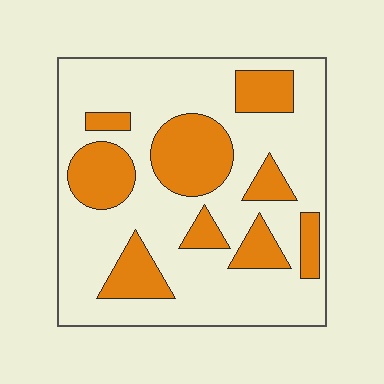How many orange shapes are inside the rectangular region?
9.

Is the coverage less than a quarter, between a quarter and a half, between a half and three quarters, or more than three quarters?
Between a quarter and a half.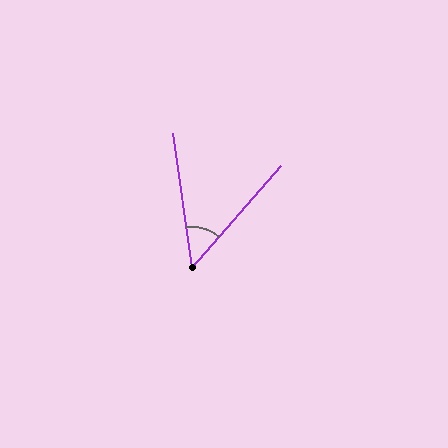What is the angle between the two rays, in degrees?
Approximately 49 degrees.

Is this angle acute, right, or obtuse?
It is acute.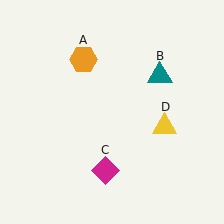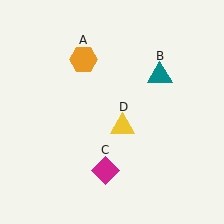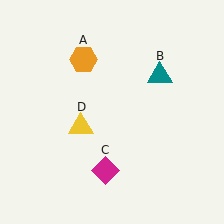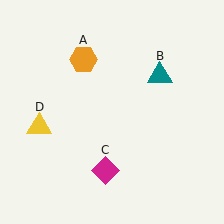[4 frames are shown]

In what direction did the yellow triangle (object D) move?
The yellow triangle (object D) moved left.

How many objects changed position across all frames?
1 object changed position: yellow triangle (object D).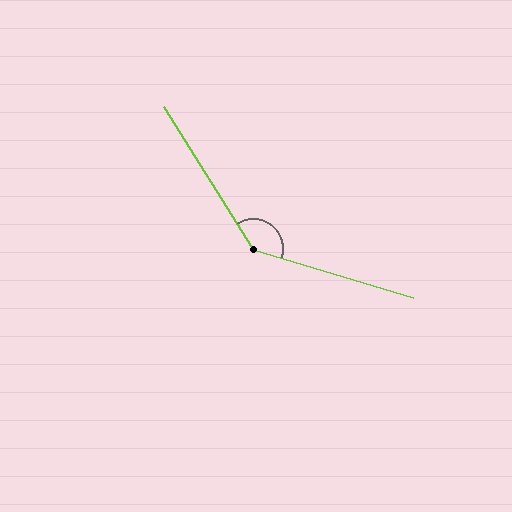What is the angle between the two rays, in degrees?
Approximately 139 degrees.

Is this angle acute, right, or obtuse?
It is obtuse.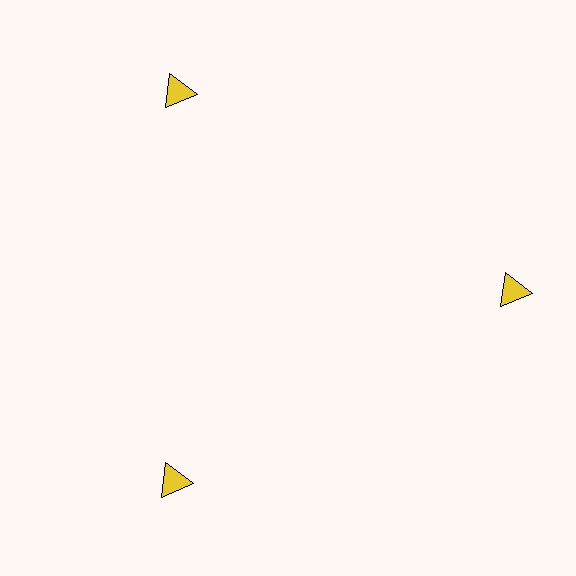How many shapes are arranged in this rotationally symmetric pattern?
There are 3 shapes, arranged in 3 groups of 1.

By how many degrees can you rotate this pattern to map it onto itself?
The pattern maps onto itself every 120 degrees of rotation.